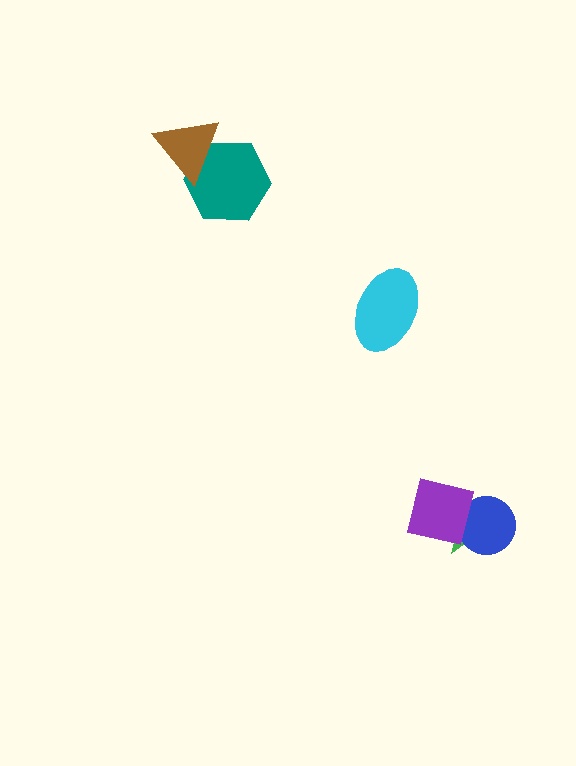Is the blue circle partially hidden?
Yes, it is partially covered by another shape.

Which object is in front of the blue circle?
The purple square is in front of the blue circle.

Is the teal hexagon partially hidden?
Yes, it is partially covered by another shape.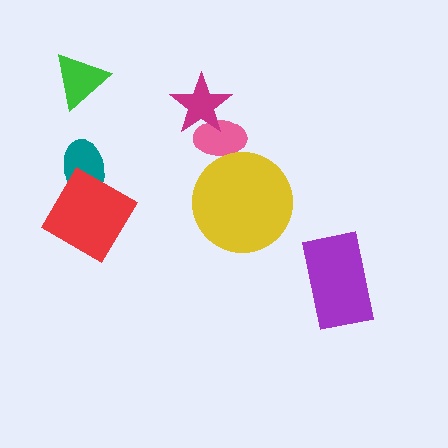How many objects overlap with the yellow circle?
1 object overlaps with the yellow circle.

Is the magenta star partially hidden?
No, no other shape covers it.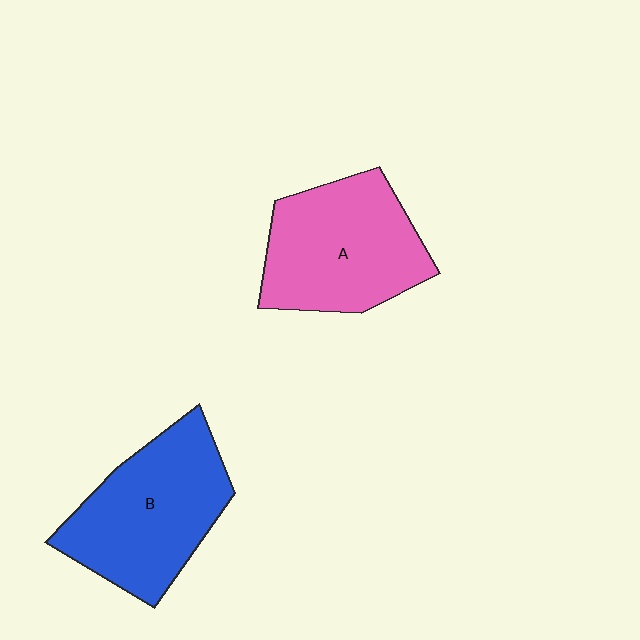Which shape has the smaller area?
Shape A (pink).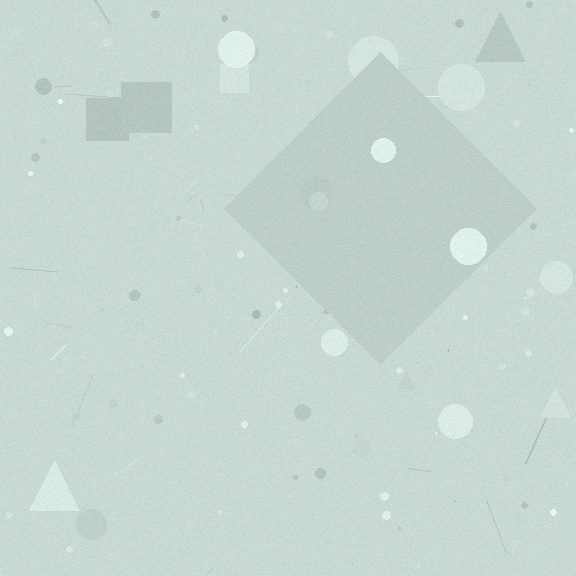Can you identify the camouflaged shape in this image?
The camouflaged shape is a diamond.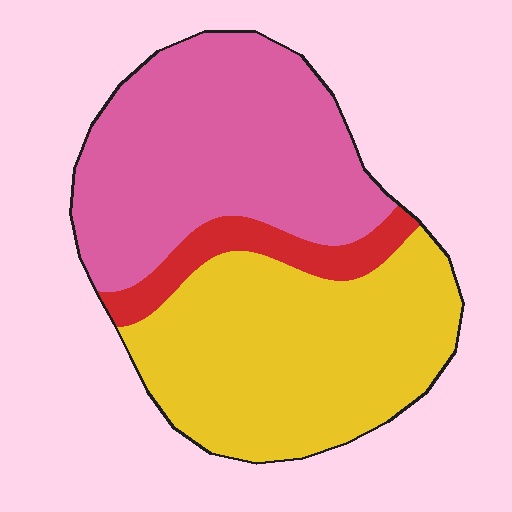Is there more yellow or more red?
Yellow.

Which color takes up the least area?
Red, at roughly 10%.